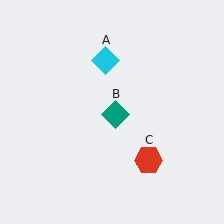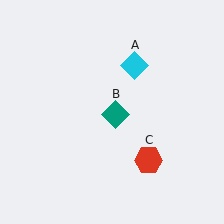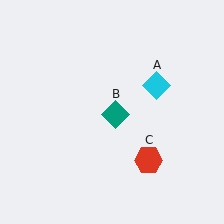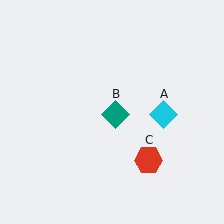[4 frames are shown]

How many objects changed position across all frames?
1 object changed position: cyan diamond (object A).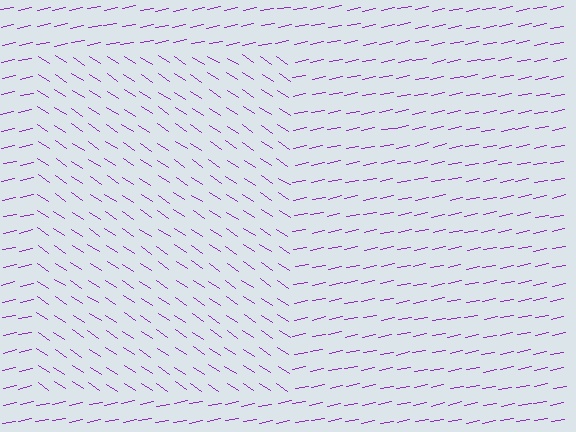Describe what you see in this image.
The image is filled with small purple line segments. A rectangle region in the image has lines oriented differently from the surrounding lines, creating a visible texture boundary.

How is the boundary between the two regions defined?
The boundary is defined purely by a change in line orientation (approximately 45 degrees difference). All lines are the same color and thickness.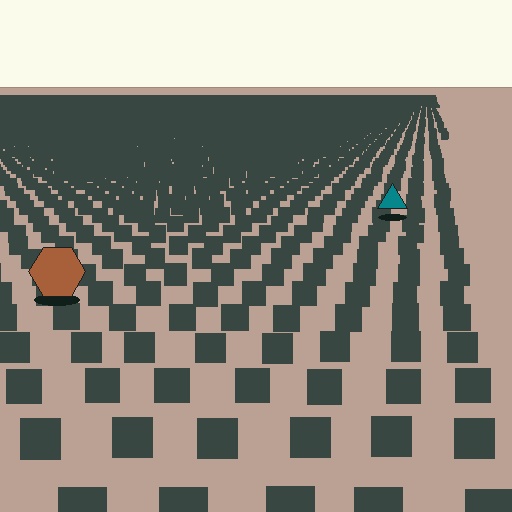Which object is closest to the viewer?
The brown hexagon is closest. The texture marks near it are larger and more spread out.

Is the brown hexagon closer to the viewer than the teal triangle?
Yes. The brown hexagon is closer — you can tell from the texture gradient: the ground texture is coarser near it.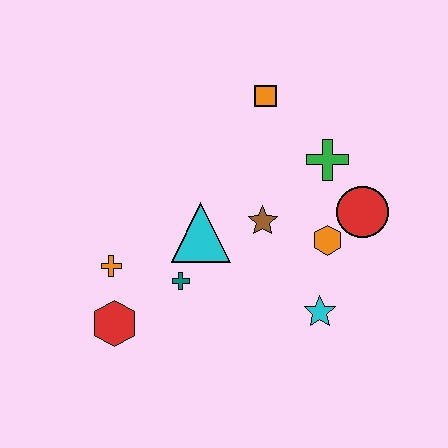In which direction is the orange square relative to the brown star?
The orange square is above the brown star.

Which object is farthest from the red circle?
The red hexagon is farthest from the red circle.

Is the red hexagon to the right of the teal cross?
No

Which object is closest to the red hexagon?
The orange cross is closest to the red hexagon.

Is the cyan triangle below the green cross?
Yes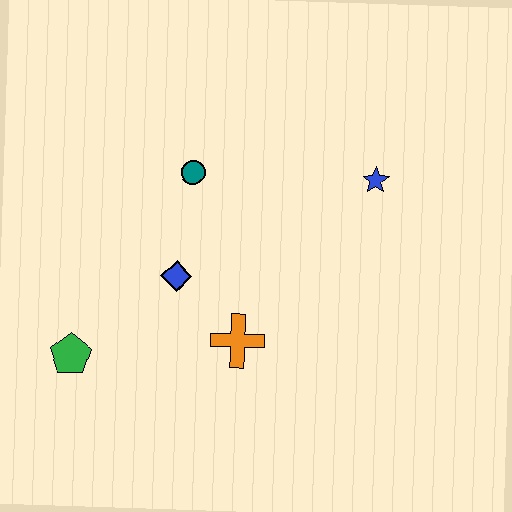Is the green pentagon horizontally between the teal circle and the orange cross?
No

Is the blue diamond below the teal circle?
Yes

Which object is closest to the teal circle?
The blue diamond is closest to the teal circle.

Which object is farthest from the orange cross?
The blue star is farthest from the orange cross.